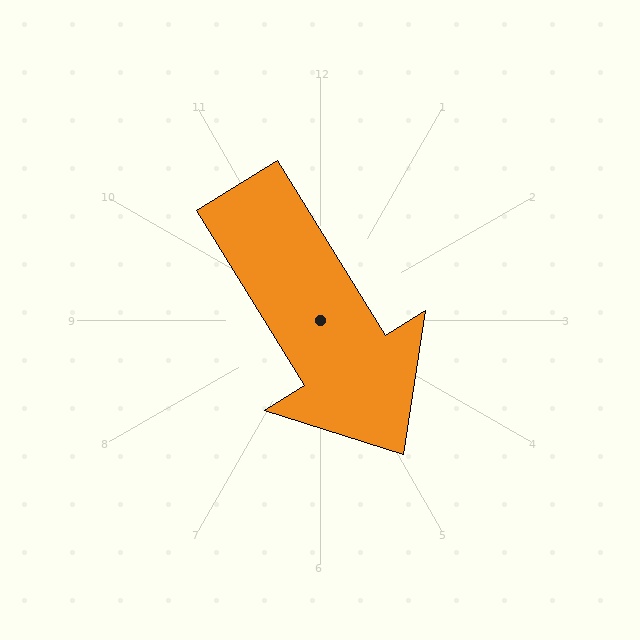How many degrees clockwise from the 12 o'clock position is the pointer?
Approximately 148 degrees.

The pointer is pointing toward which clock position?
Roughly 5 o'clock.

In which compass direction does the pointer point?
Southeast.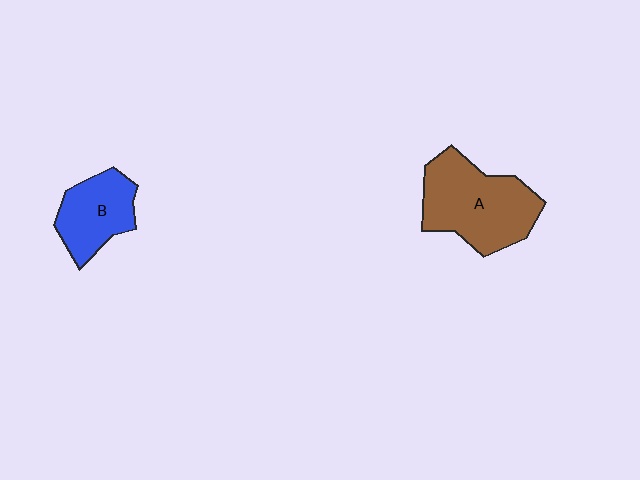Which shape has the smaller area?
Shape B (blue).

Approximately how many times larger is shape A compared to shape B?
Approximately 1.6 times.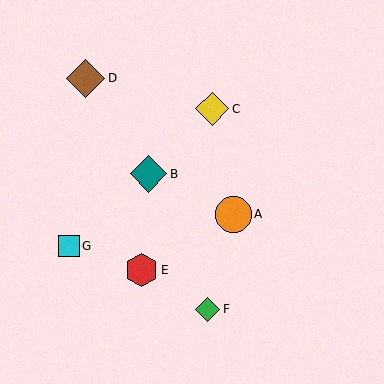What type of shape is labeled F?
Shape F is a green diamond.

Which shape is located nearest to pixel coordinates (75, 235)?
The cyan square (labeled G) at (69, 246) is nearest to that location.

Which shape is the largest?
The brown diamond (labeled D) is the largest.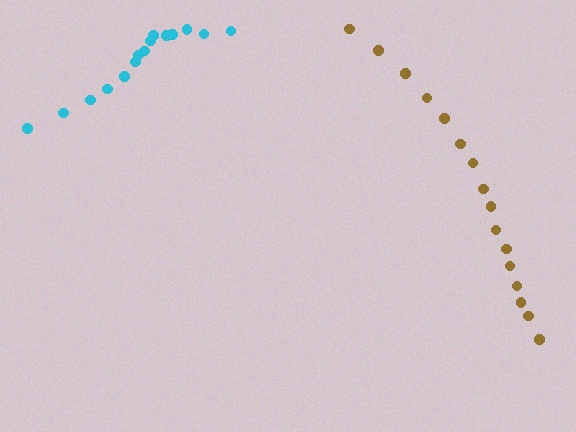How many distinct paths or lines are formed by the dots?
There are 2 distinct paths.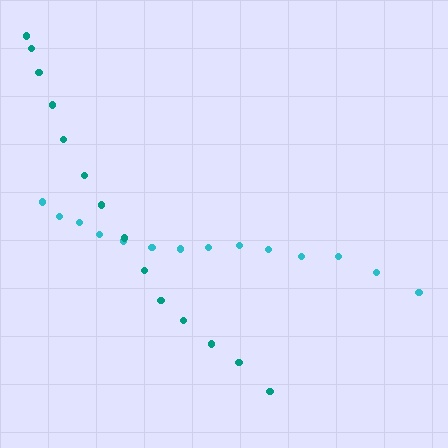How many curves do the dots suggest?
There are 2 distinct paths.